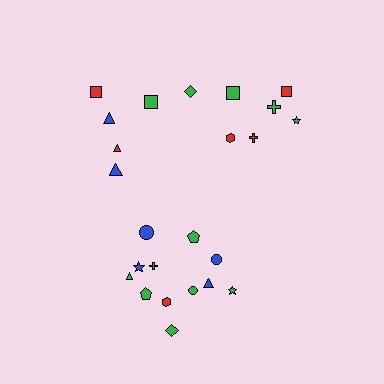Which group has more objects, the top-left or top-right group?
The top-right group.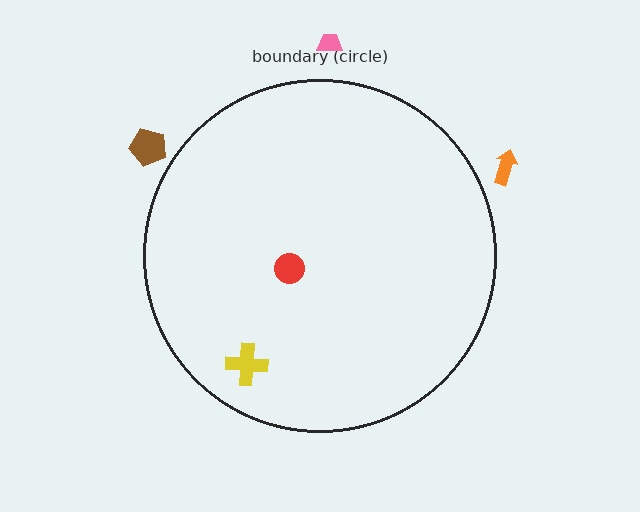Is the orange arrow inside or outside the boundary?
Outside.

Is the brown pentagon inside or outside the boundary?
Outside.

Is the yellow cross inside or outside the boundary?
Inside.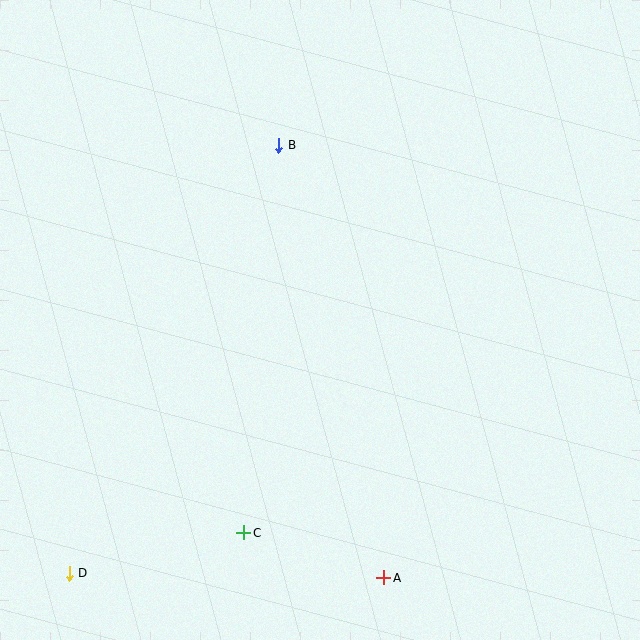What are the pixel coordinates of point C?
Point C is at (244, 533).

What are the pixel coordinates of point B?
Point B is at (279, 145).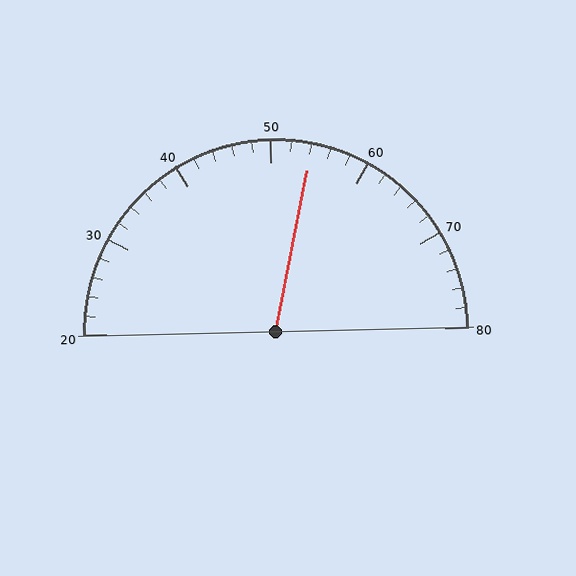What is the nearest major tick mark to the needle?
The nearest major tick mark is 50.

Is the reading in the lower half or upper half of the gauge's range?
The reading is in the upper half of the range (20 to 80).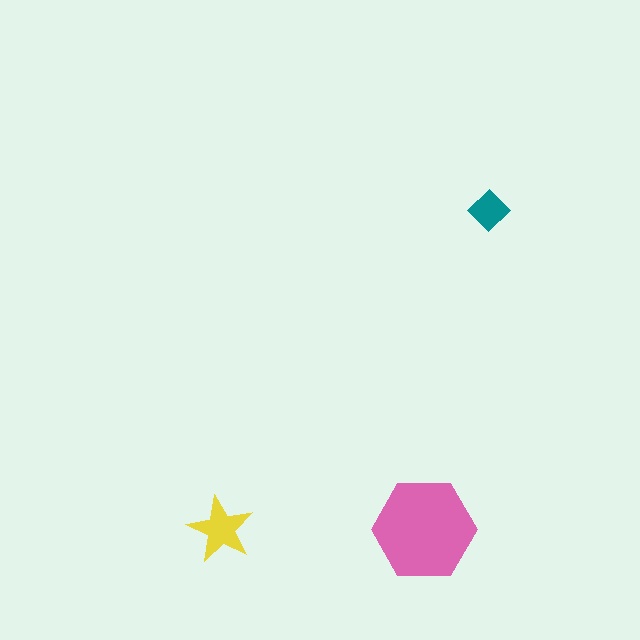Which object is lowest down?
The pink hexagon is bottommost.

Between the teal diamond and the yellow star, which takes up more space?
The yellow star.